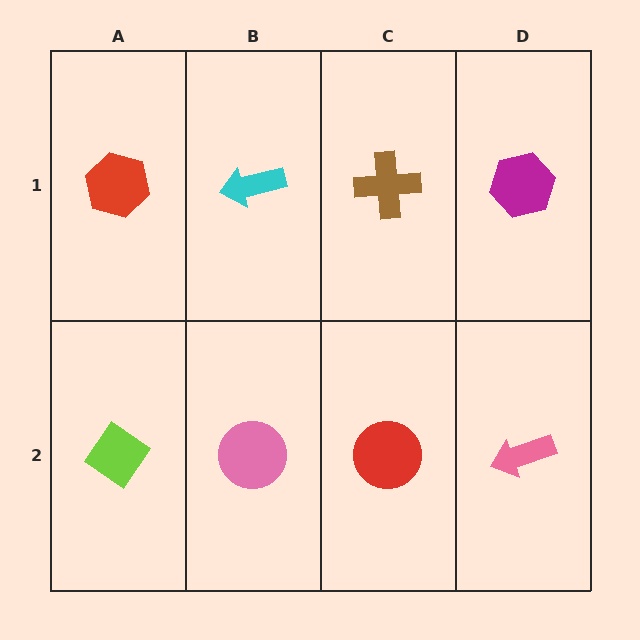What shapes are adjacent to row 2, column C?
A brown cross (row 1, column C), a pink circle (row 2, column B), a pink arrow (row 2, column D).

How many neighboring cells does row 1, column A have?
2.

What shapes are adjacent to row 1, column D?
A pink arrow (row 2, column D), a brown cross (row 1, column C).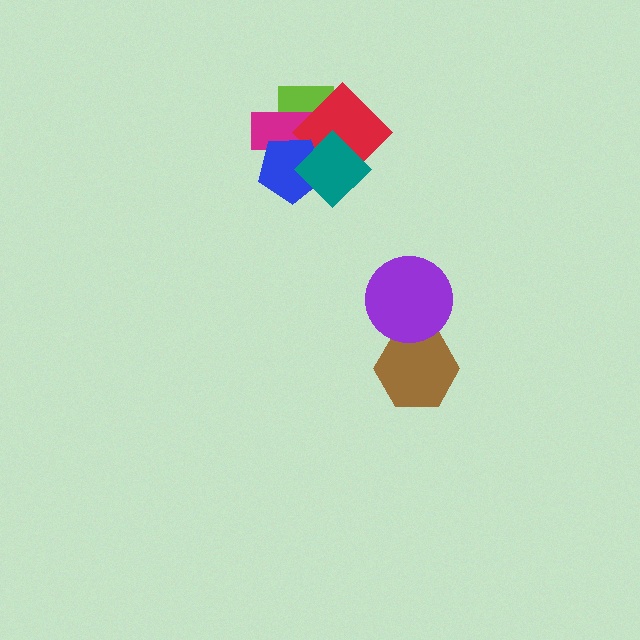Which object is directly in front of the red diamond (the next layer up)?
The blue pentagon is directly in front of the red diamond.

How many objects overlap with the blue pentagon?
3 objects overlap with the blue pentagon.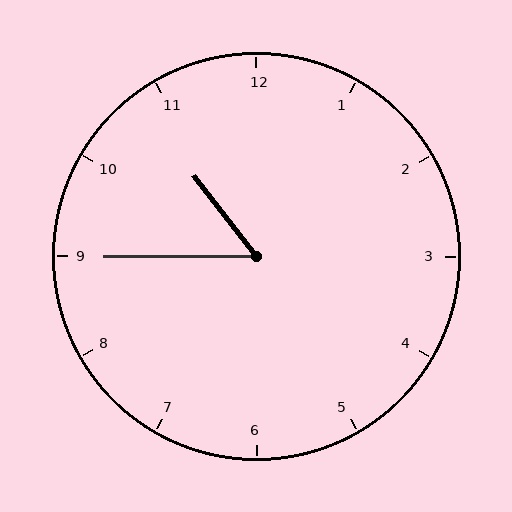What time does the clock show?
10:45.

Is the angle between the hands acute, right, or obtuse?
It is acute.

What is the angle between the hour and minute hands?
Approximately 52 degrees.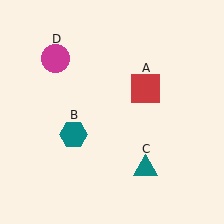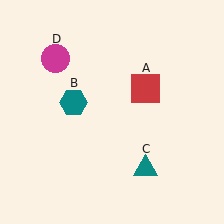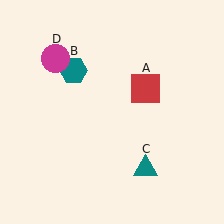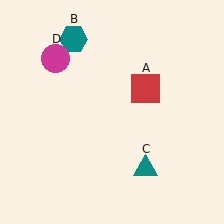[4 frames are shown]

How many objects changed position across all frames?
1 object changed position: teal hexagon (object B).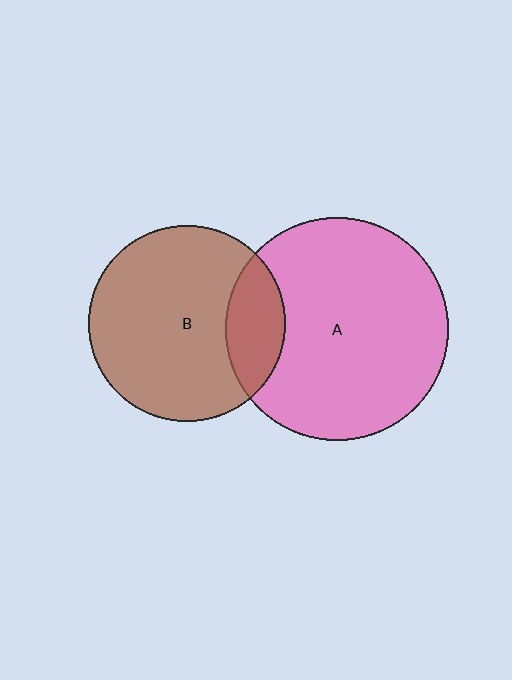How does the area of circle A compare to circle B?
Approximately 1.3 times.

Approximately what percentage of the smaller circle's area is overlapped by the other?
Approximately 20%.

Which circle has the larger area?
Circle A (pink).